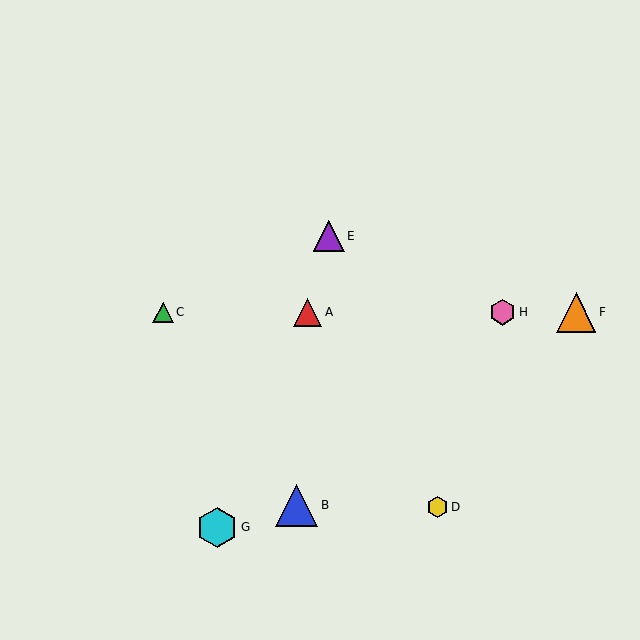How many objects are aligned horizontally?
4 objects (A, C, F, H) are aligned horizontally.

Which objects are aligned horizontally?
Objects A, C, F, H are aligned horizontally.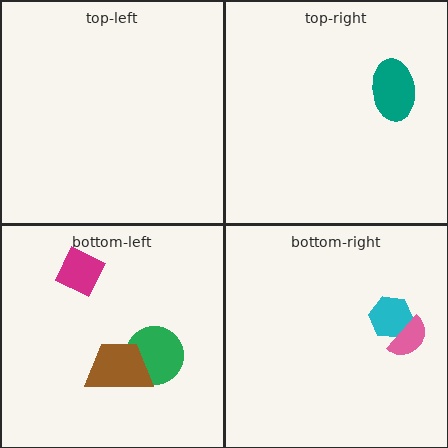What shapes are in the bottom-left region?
The green circle, the brown trapezoid, the magenta diamond.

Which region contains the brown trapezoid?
The bottom-left region.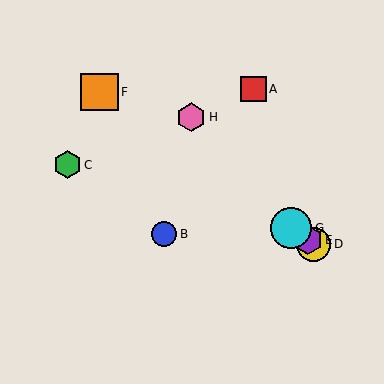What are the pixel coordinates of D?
Object D is at (314, 244).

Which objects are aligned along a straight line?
Objects D, E, F, G are aligned along a straight line.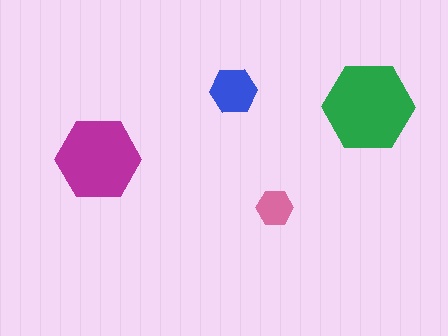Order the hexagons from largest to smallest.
the green one, the magenta one, the blue one, the pink one.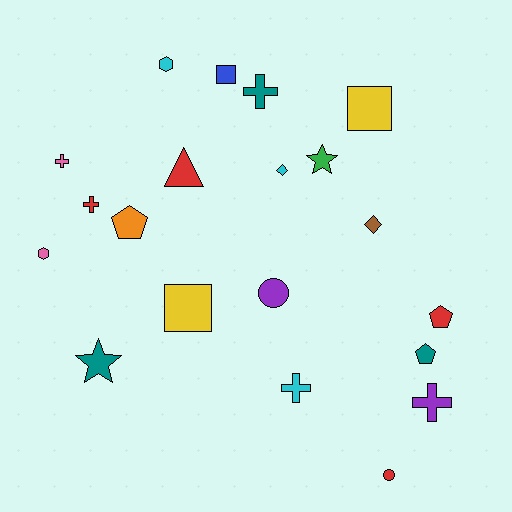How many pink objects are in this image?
There are 2 pink objects.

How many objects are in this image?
There are 20 objects.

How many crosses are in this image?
There are 5 crosses.